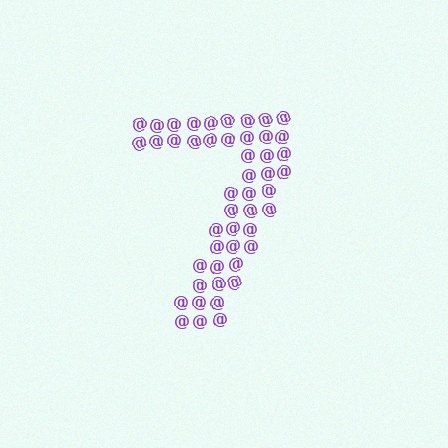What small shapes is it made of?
It is made of small at signs.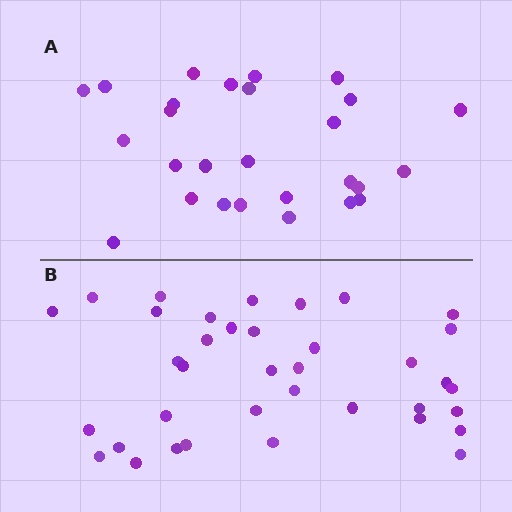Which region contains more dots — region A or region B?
Region B (the bottom region) has more dots.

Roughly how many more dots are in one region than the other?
Region B has roughly 10 or so more dots than region A.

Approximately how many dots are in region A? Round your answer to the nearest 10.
About 30 dots. (The exact count is 27, which rounds to 30.)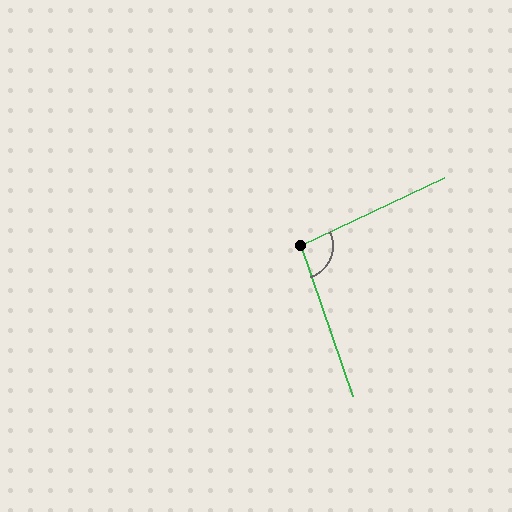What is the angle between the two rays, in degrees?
Approximately 96 degrees.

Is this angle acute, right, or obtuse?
It is obtuse.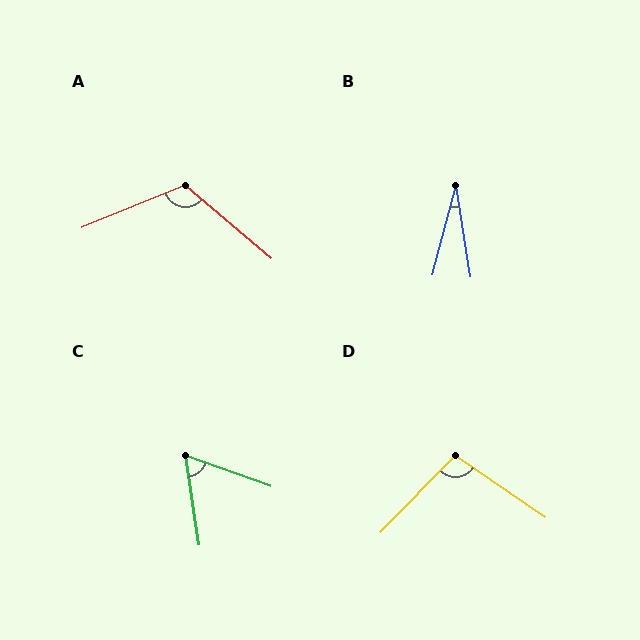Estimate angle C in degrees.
Approximately 62 degrees.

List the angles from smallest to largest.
B (24°), C (62°), D (100°), A (117°).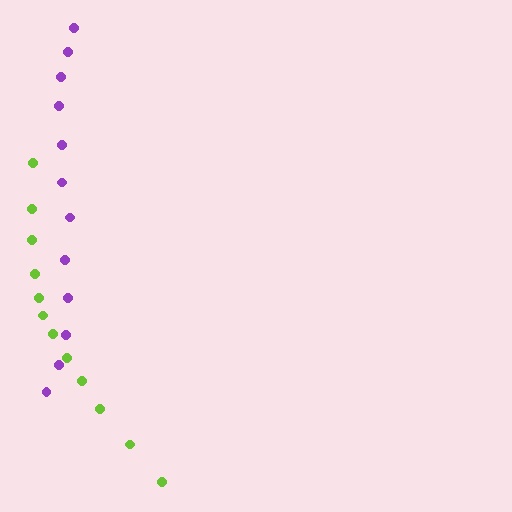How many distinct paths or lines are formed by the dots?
There are 2 distinct paths.